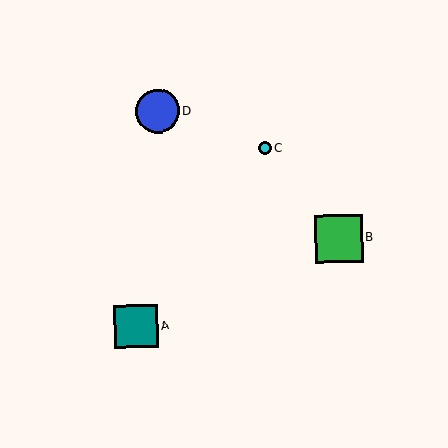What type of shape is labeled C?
Shape C is a cyan circle.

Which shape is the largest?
The green square (labeled B) is the largest.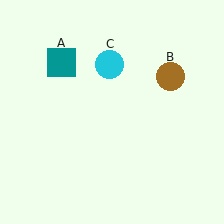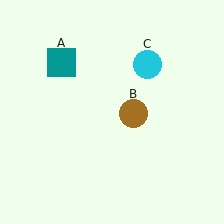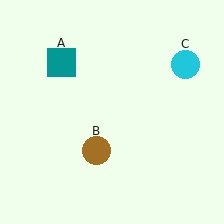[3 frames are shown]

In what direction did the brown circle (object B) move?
The brown circle (object B) moved down and to the left.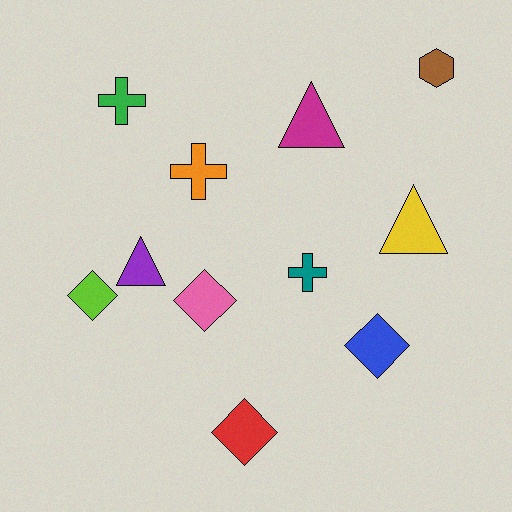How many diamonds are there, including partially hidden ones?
There are 4 diamonds.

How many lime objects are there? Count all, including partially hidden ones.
There is 1 lime object.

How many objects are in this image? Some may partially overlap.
There are 11 objects.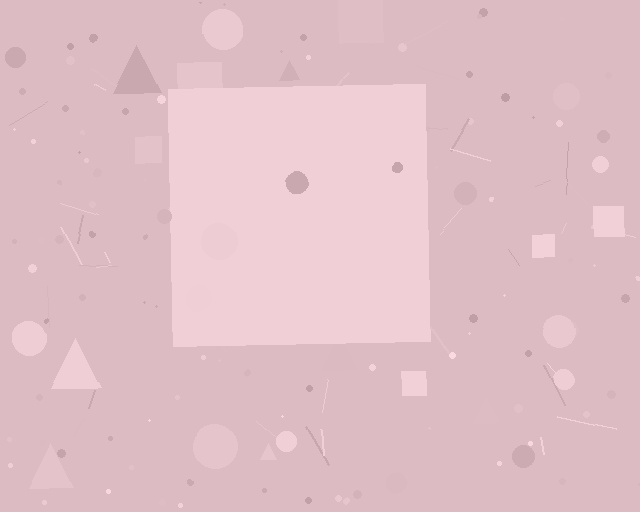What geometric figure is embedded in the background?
A square is embedded in the background.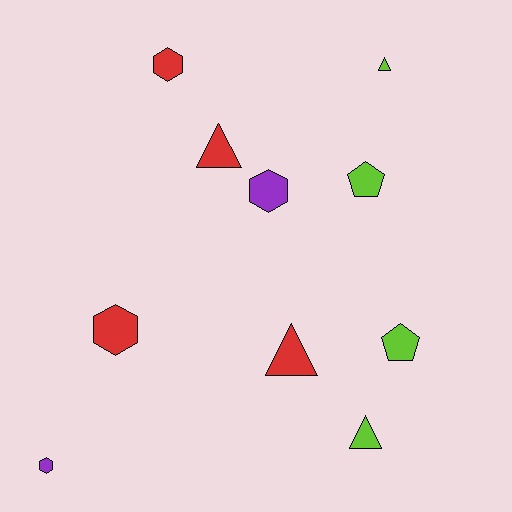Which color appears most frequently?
Lime, with 4 objects.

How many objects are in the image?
There are 10 objects.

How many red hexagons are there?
There are 2 red hexagons.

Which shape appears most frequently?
Hexagon, with 4 objects.